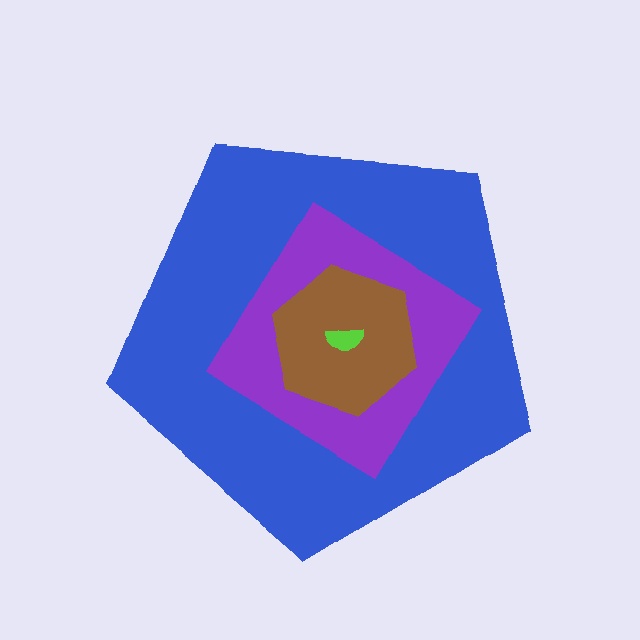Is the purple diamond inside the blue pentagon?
Yes.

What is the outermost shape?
The blue pentagon.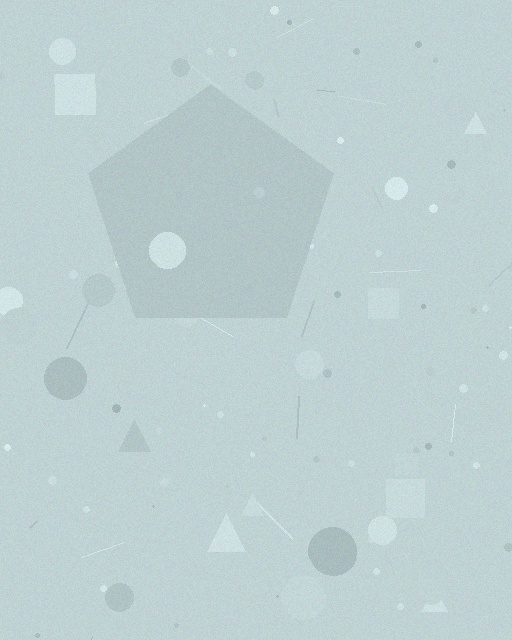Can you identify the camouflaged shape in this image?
The camouflaged shape is a pentagon.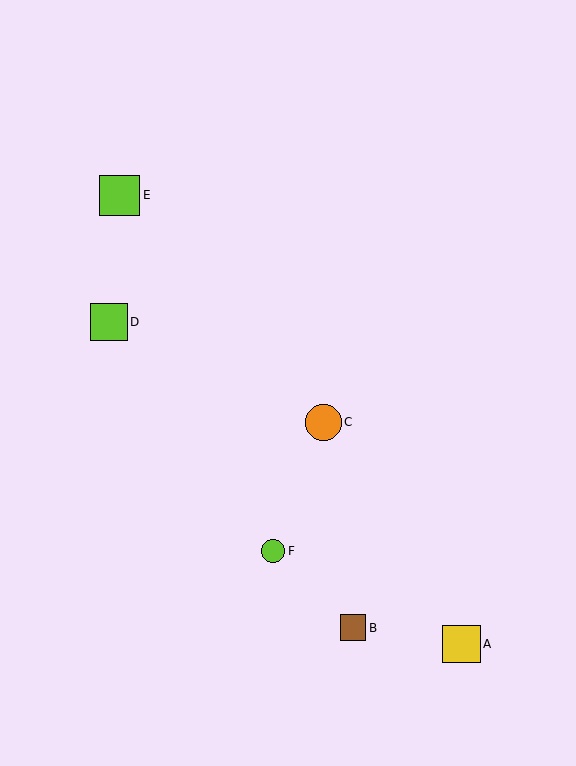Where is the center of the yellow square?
The center of the yellow square is at (461, 644).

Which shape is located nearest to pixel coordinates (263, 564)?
The lime circle (labeled F) at (273, 551) is nearest to that location.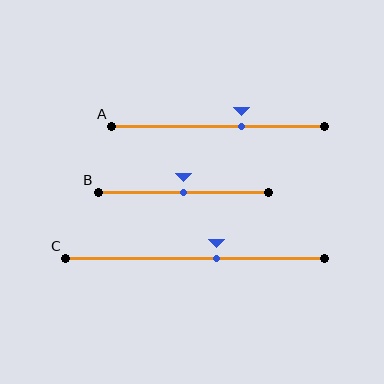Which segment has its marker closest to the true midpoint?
Segment B has its marker closest to the true midpoint.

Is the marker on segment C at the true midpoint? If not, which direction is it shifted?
No, the marker on segment C is shifted to the right by about 8% of the segment length.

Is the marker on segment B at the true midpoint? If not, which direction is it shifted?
Yes, the marker on segment B is at the true midpoint.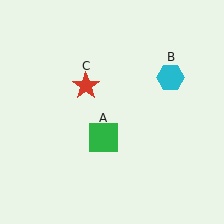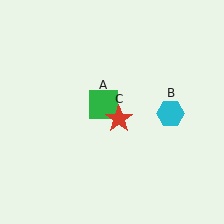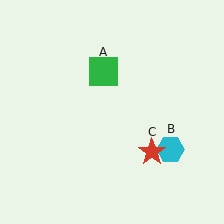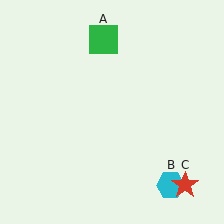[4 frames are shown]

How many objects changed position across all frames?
3 objects changed position: green square (object A), cyan hexagon (object B), red star (object C).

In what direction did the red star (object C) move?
The red star (object C) moved down and to the right.